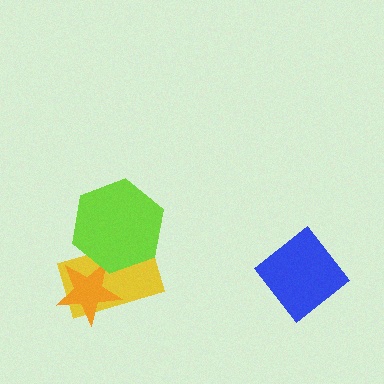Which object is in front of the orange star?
The lime hexagon is in front of the orange star.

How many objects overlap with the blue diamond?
0 objects overlap with the blue diamond.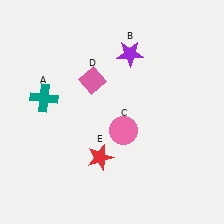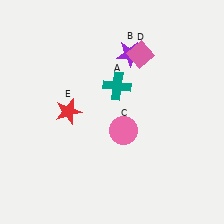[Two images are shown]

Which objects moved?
The objects that moved are: the teal cross (A), the pink diamond (D), the red star (E).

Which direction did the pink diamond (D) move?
The pink diamond (D) moved right.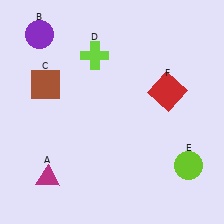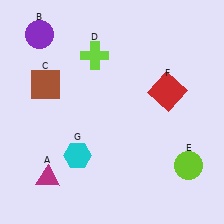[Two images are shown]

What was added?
A cyan hexagon (G) was added in Image 2.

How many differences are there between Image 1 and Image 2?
There is 1 difference between the two images.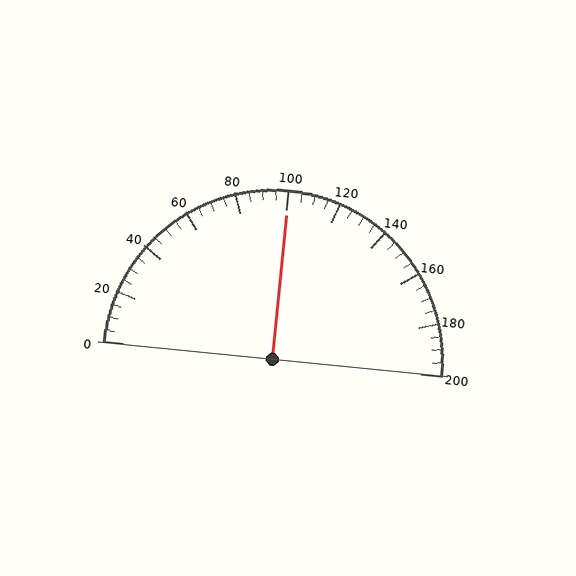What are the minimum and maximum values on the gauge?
The gauge ranges from 0 to 200.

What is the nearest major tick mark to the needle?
The nearest major tick mark is 100.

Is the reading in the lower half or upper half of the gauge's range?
The reading is in the upper half of the range (0 to 200).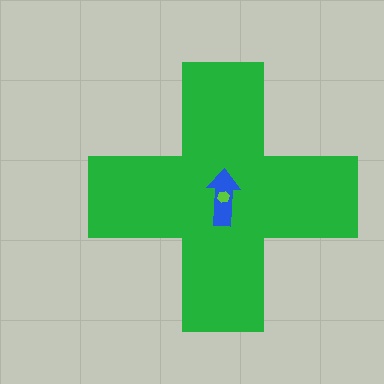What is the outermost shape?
The green cross.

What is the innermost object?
The lime hexagon.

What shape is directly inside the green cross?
The blue arrow.